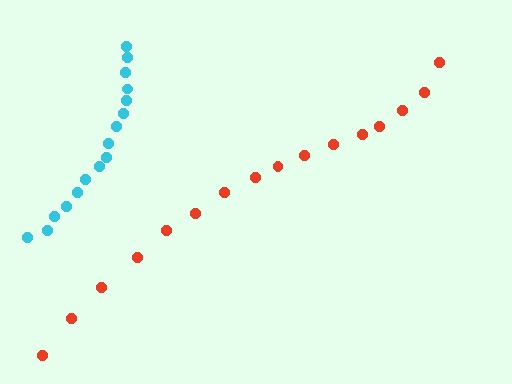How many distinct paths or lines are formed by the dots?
There are 2 distinct paths.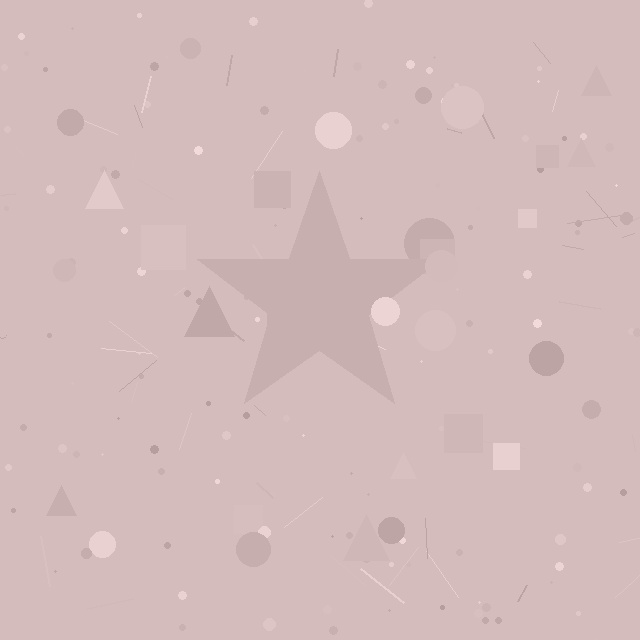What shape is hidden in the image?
A star is hidden in the image.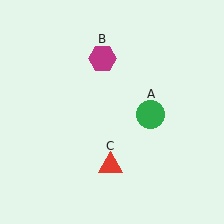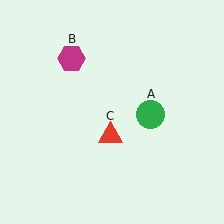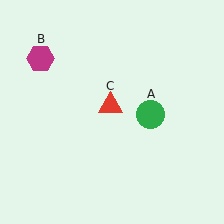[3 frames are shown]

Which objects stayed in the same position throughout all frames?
Green circle (object A) remained stationary.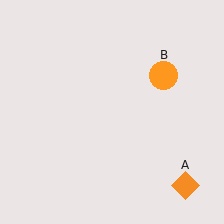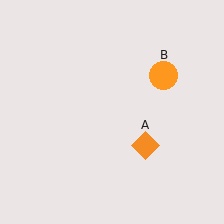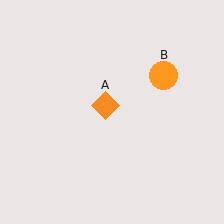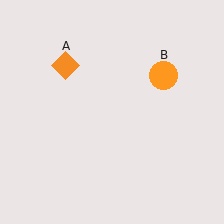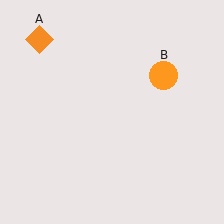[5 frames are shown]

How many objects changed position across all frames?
1 object changed position: orange diamond (object A).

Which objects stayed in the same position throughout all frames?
Orange circle (object B) remained stationary.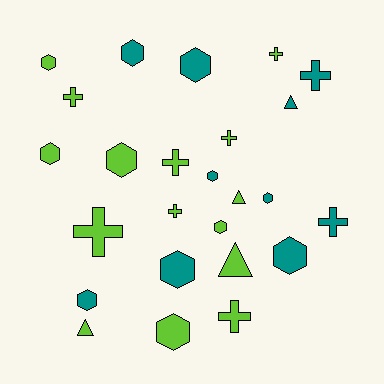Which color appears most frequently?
Lime, with 15 objects.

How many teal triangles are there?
There is 1 teal triangle.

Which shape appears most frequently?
Hexagon, with 12 objects.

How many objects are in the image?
There are 25 objects.